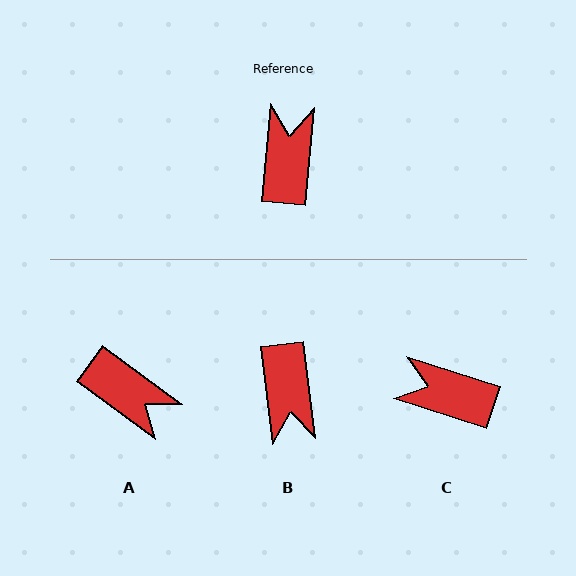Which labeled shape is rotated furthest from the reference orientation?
B, about 168 degrees away.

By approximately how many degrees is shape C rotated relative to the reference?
Approximately 78 degrees counter-clockwise.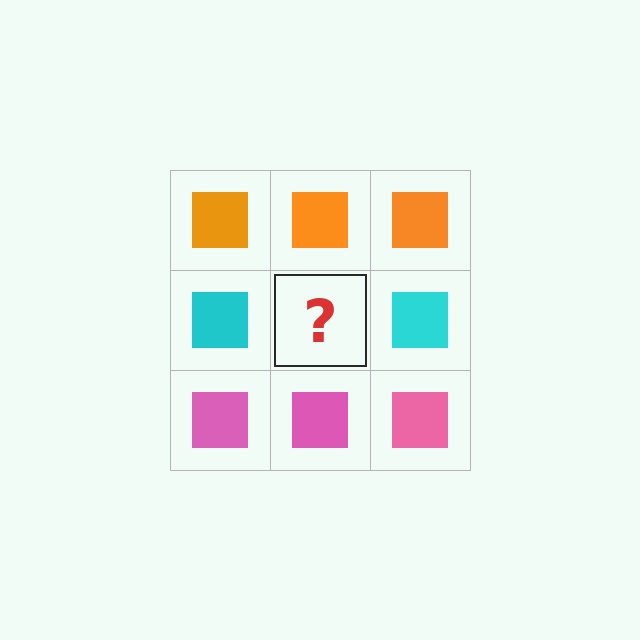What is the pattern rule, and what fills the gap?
The rule is that each row has a consistent color. The gap should be filled with a cyan square.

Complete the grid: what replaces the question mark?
The question mark should be replaced with a cyan square.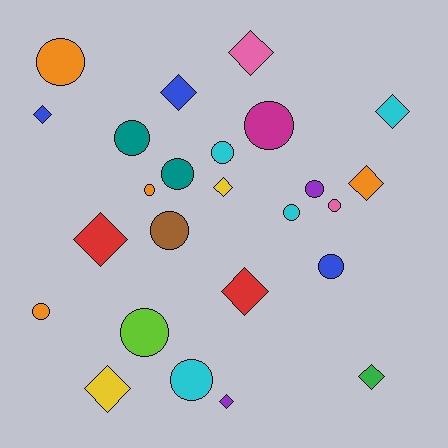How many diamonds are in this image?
There are 11 diamonds.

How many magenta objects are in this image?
There is 1 magenta object.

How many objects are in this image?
There are 25 objects.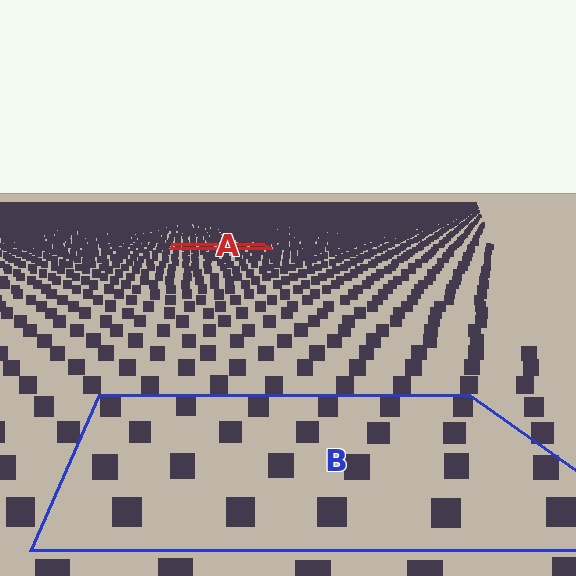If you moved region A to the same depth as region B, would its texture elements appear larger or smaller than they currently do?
They would appear larger. At a closer depth, the same texture elements are projected at a bigger on-screen size.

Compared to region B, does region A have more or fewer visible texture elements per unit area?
Region A has more texture elements per unit area — they are packed more densely because it is farther away.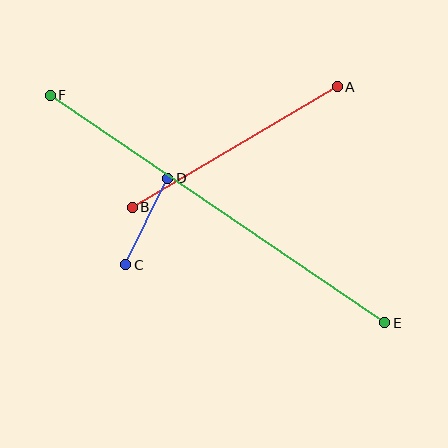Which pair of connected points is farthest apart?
Points E and F are farthest apart.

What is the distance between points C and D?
The distance is approximately 96 pixels.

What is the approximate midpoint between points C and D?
The midpoint is at approximately (147, 221) pixels.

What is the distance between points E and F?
The distance is approximately 404 pixels.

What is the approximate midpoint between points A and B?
The midpoint is at approximately (235, 147) pixels.